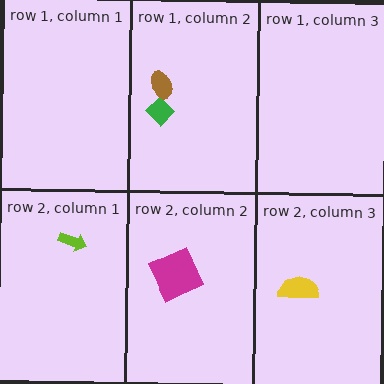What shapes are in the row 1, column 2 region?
The green diamond, the brown ellipse.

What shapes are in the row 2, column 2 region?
The magenta square.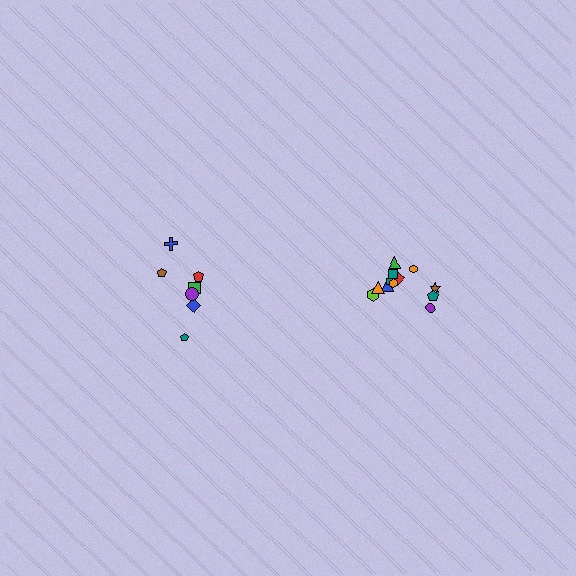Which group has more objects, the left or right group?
The right group.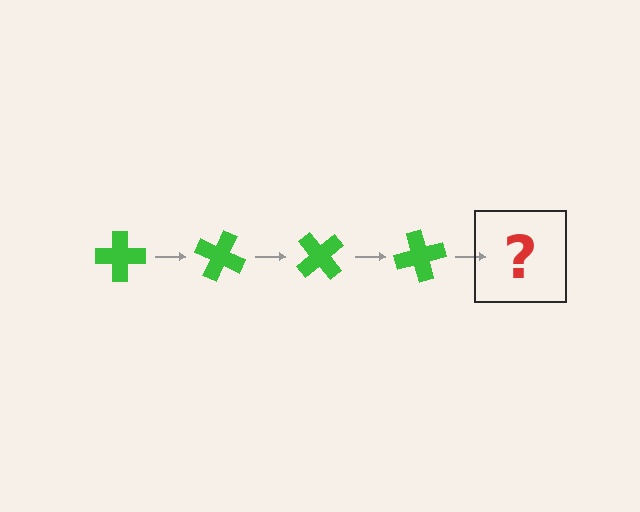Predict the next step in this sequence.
The next step is a green cross rotated 100 degrees.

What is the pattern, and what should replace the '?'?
The pattern is that the cross rotates 25 degrees each step. The '?' should be a green cross rotated 100 degrees.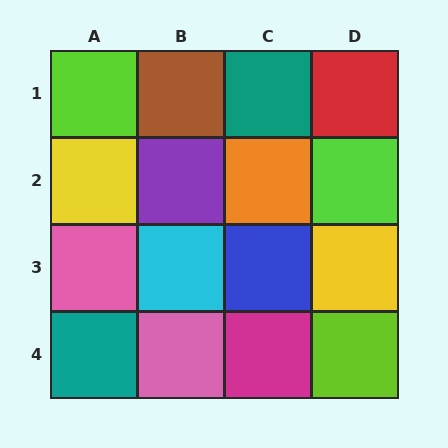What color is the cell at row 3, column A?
Pink.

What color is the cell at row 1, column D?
Red.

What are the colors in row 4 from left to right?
Teal, pink, magenta, lime.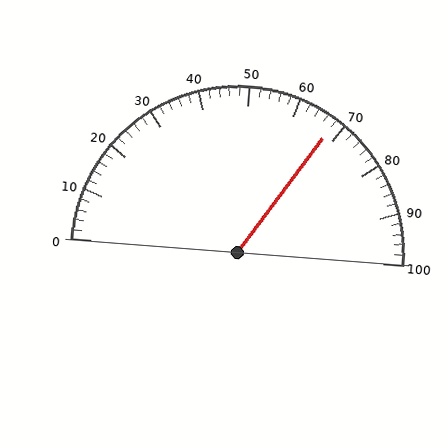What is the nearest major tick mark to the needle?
The nearest major tick mark is 70.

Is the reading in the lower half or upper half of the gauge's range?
The reading is in the upper half of the range (0 to 100).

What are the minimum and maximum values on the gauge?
The gauge ranges from 0 to 100.